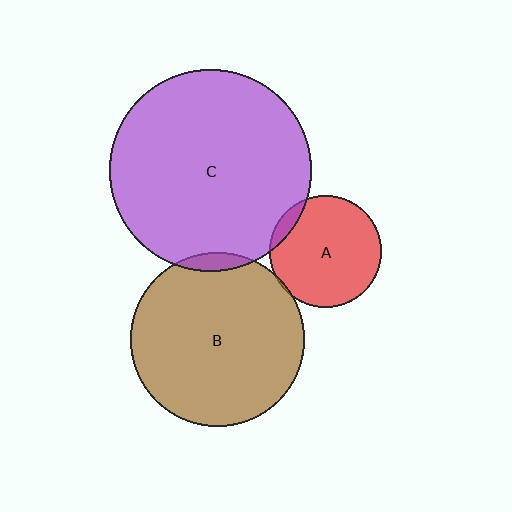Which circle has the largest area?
Circle C (purple).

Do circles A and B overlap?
Yes.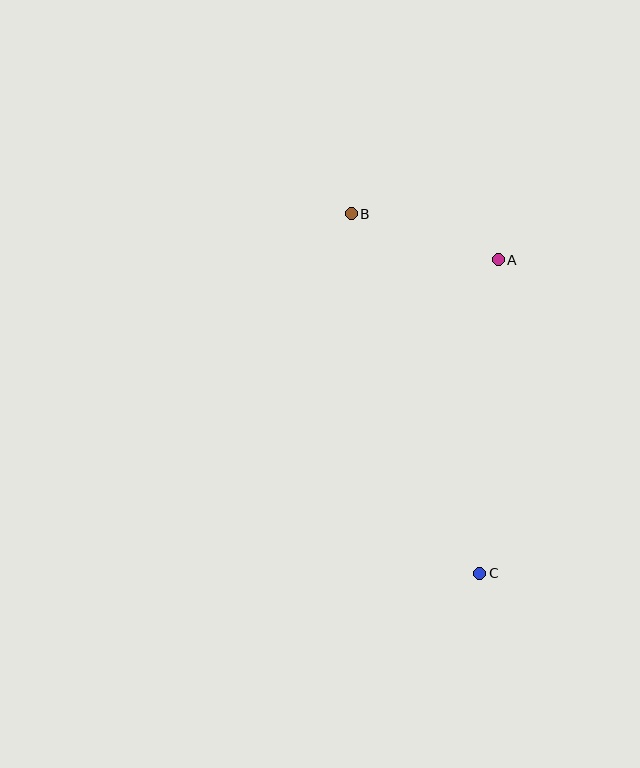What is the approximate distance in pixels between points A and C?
The distance between A and C is approximately 314 pixels.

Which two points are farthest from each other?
Points B and C are farthest from each other.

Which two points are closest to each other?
Points A and B are closest to each other.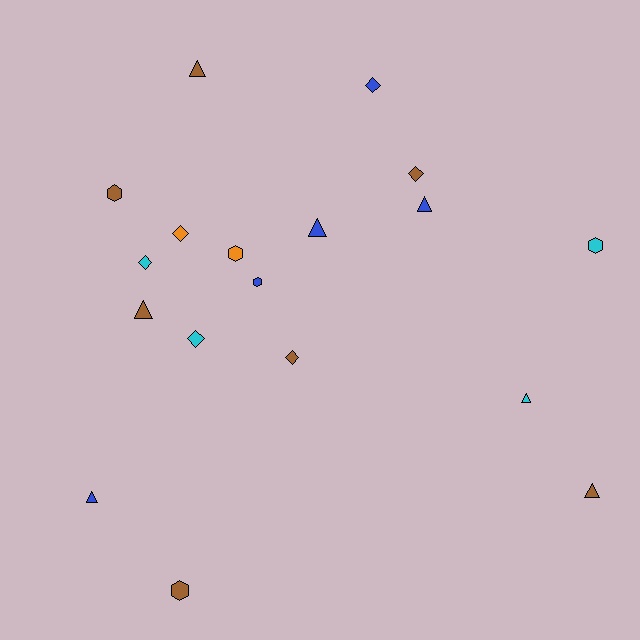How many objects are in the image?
There are 18 objects.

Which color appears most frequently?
Brown, with 7 objects.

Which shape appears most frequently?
Triangle, with 7 objects.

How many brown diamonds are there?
There are 2 brown diamonds.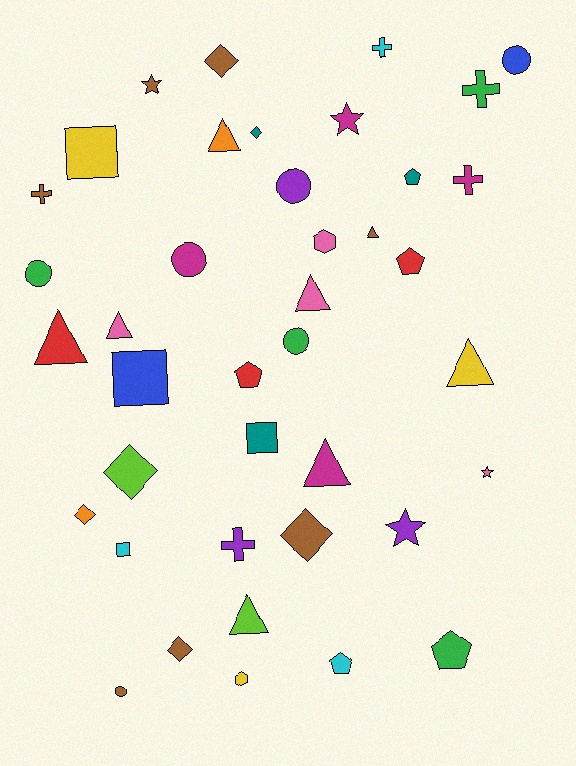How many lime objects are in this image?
There are 2 lime objects.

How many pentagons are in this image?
There are 5 pentagons.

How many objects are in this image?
There are 40 objects.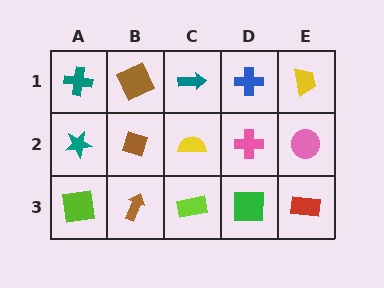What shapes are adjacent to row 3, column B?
A brown diamond (row 2, column B), a lime square (row 3, column A), a lime rectangle (row 3, column C).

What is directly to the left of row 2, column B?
A teal star.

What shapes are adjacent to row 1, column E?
A pink circle (row 2, column E), a blue cross (row 1, column D).